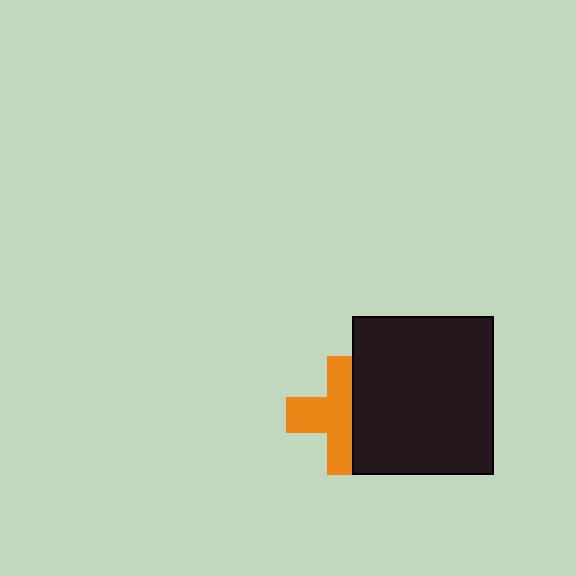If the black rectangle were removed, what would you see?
You would see the complete orange cross.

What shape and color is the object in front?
The object in front is a black rectangle.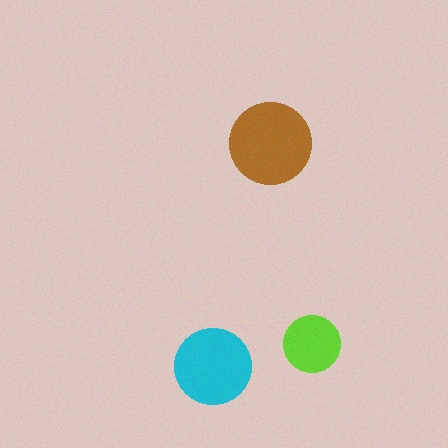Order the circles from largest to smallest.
the brown one, the cyan one, the lime one.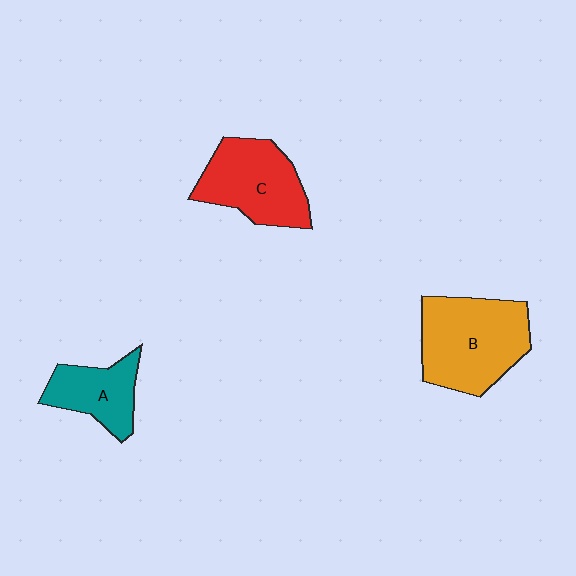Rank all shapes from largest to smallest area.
From largest to smallest: B (orange), C (red), A (teal).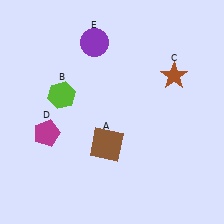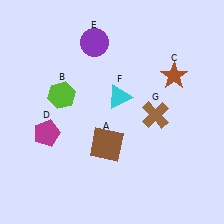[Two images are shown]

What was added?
A cyan triangle (F), a brown cross (G) were added in Image 2.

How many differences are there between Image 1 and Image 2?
There are 2 differences between the two images.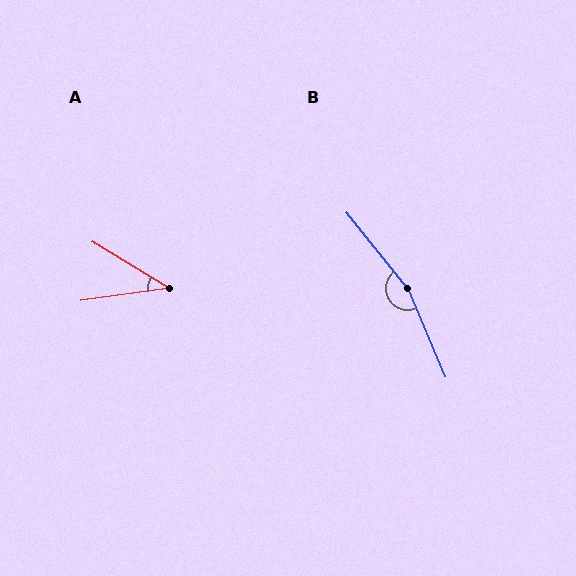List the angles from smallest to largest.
A (39°), B (165°).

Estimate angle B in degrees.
Approximately 165 degrees.